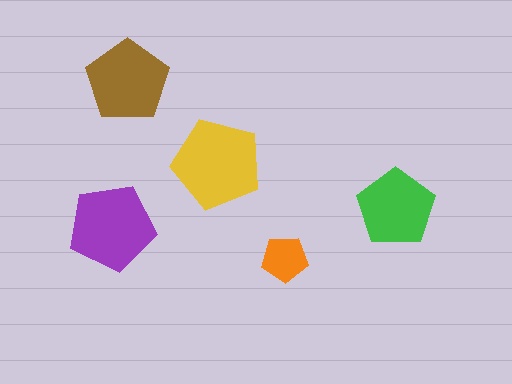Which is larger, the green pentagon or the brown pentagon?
The brown one.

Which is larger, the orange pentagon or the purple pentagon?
The purple one.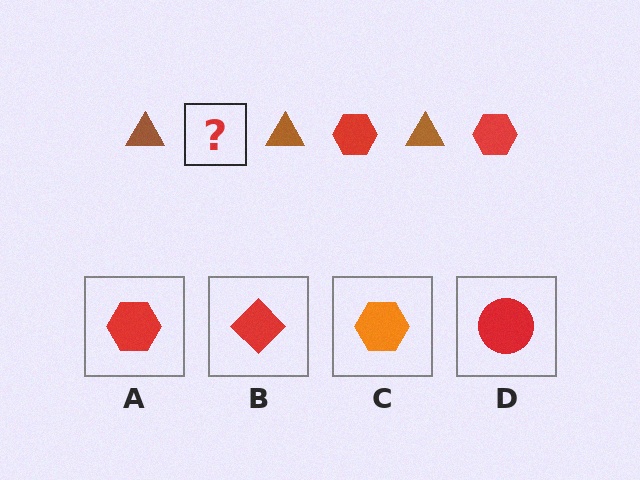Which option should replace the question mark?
Option A.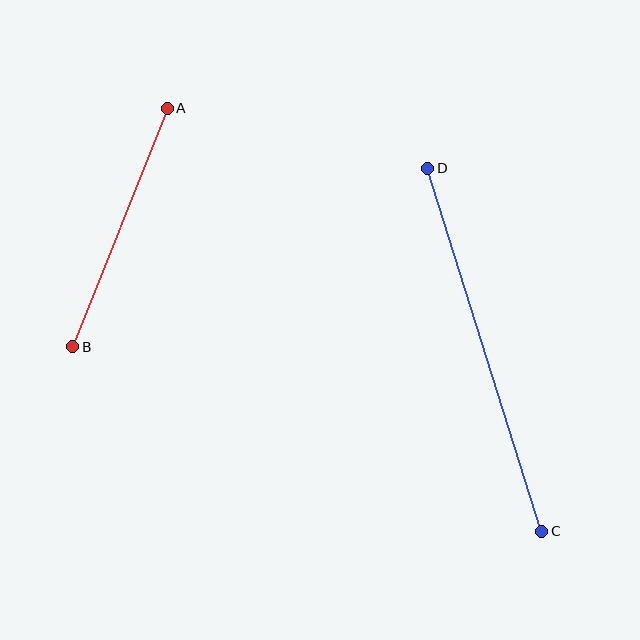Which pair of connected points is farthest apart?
Points C and D are farthest apart.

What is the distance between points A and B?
The distance is approximately 256 pixels.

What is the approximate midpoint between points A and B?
The midpoint is at approximately (120, 228) pixels.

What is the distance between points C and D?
The distance is approximately 380 pixels.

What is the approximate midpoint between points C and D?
The midpoint is at approximately (485, 350) pixels.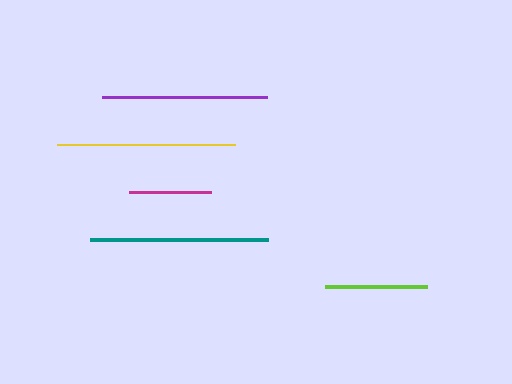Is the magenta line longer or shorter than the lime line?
The lime line is longer than the magenta line.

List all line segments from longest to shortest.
From longest to shortest: teal, yellow, purple, lime, magenta.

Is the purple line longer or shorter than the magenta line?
The purple line is longer than the magenta line.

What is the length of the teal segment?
The teal segment is approximately 178 pixels long.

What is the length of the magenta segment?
The magenta segment is approximately 82 pixels long.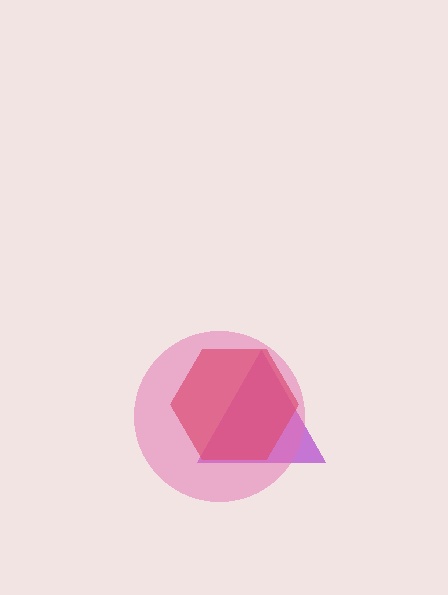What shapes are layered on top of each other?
The layered shapes are: a purple triangle, a red hexagon, a pink circle.